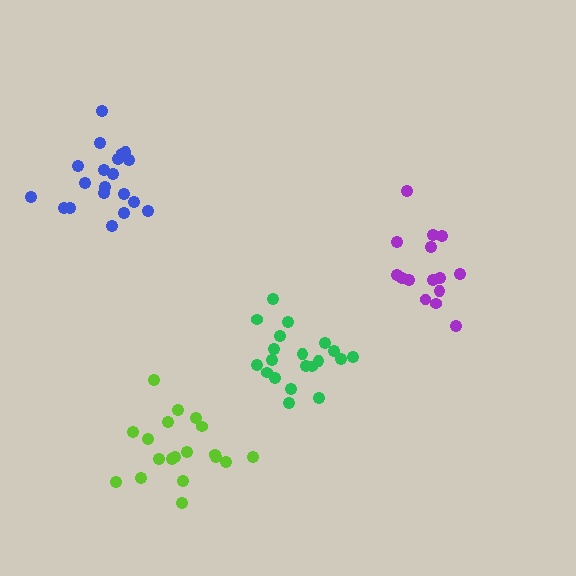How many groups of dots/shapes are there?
There are 4 groups.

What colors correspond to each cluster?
The clusters are colored: blue, purple, green, lime.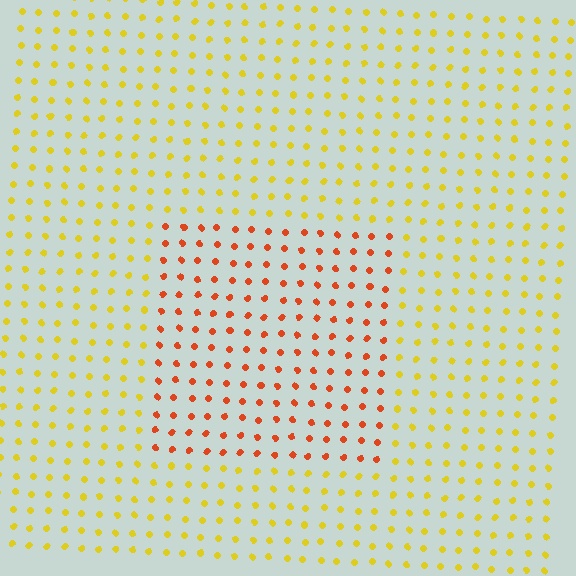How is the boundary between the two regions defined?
The boundary is defined purely by a slight shift in hue (about 43 degrees). Spacing, size, and orientation are identical on both sides.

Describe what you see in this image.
The image is filled with small yellow elements in a uniform arrangement. A rectangle-shaped region is visible where the elements are tinted to a slightly different hue, forming a subtle color boundary.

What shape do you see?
I see a rectangle.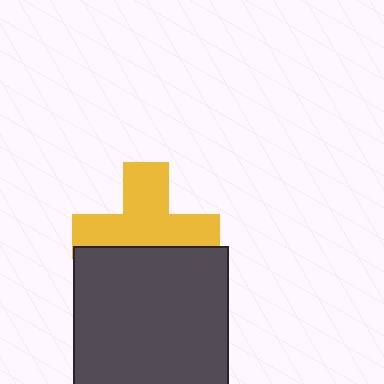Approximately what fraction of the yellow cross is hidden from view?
Roughly 38% of the yellow cross is hidden behind the dark gray rectangle.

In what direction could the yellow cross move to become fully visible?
The yellow cross could move up. That would shift it out from behind the dark gray rectangle entirely.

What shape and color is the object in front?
The object in front is a dark gray rectangle.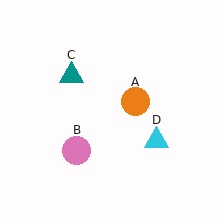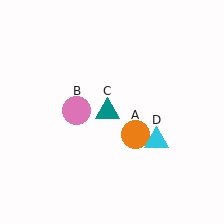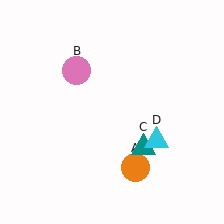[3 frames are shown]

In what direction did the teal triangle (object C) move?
The teal triangle (object C) moved down and to the right.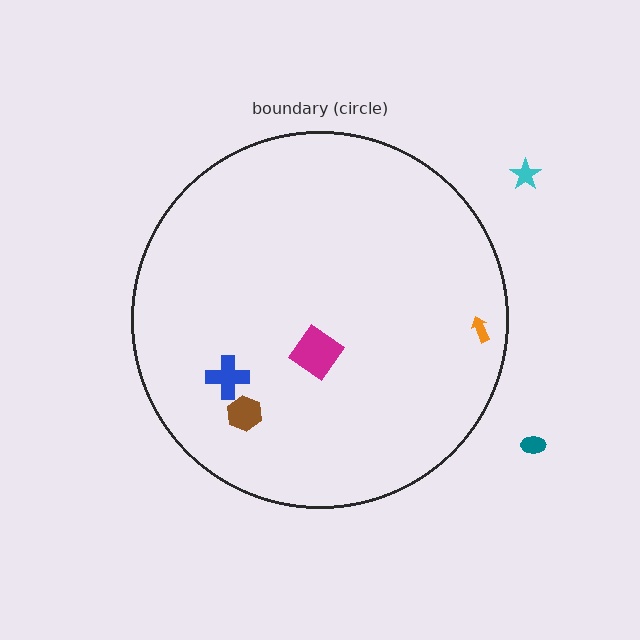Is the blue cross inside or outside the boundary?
Inside.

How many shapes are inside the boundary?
4 inside, 2 outside.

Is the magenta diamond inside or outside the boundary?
Inside.